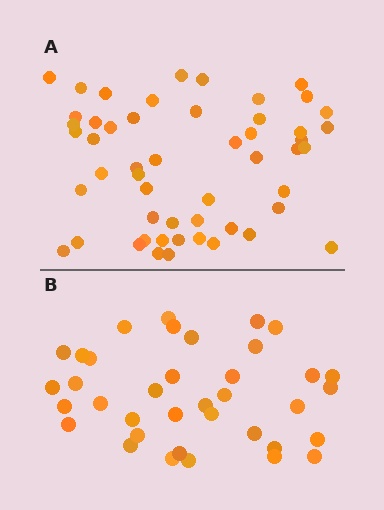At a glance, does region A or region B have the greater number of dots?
Region A (the top region) has more dots.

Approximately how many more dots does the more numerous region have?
Region A has approximately 15 more dots than region B.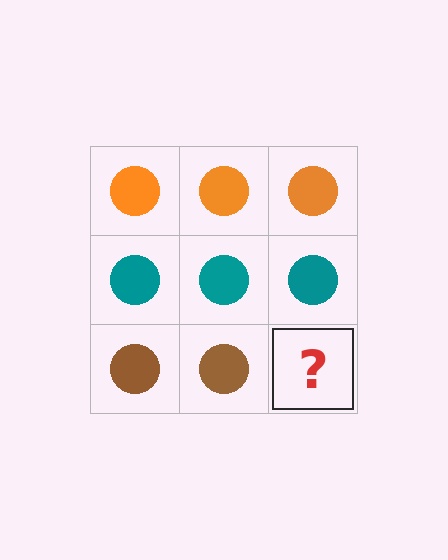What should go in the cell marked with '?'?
The missing cell should contain a brown circle.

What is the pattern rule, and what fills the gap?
The rule is that each row has a consistent color. The gap should be filled with a brown circle.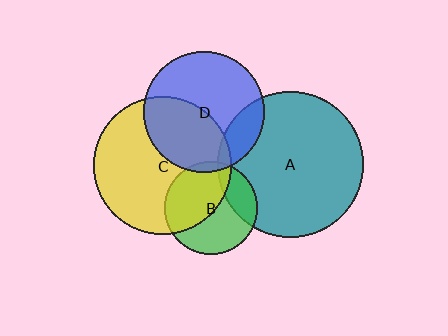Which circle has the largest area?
Circle A (teal).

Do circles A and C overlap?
Yes.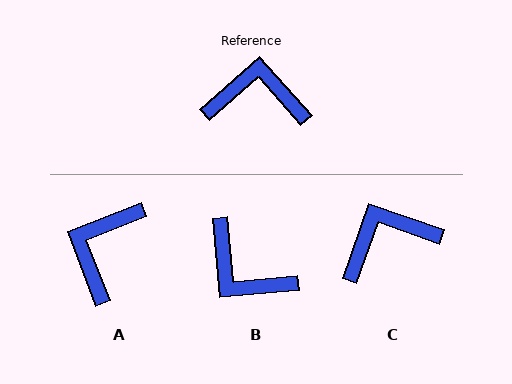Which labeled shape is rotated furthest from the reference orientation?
B, about 143 degrees away.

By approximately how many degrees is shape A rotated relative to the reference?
Approximately 70 degrees counter-clockwise.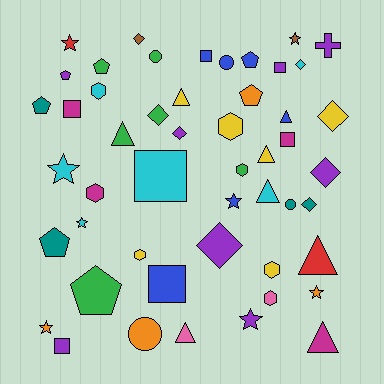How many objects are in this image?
There are 50 objects.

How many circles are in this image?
There are 4 circles.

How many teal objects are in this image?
There are 4 teal objects.